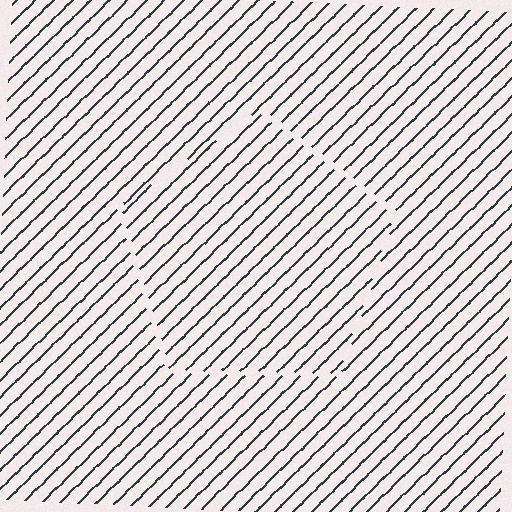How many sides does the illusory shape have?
5 sides — the line-ends trace a pentagon.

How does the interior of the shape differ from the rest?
The interior of the shape contains the same grating, shifted by half a period — the contour is defined by the phase discontinuity where line-ends from the inner and outer gratings abut.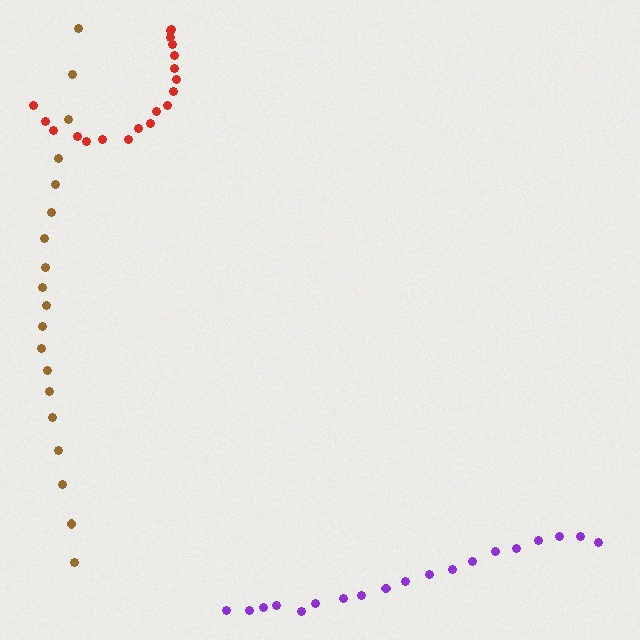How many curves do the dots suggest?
There are 3 distinct paths.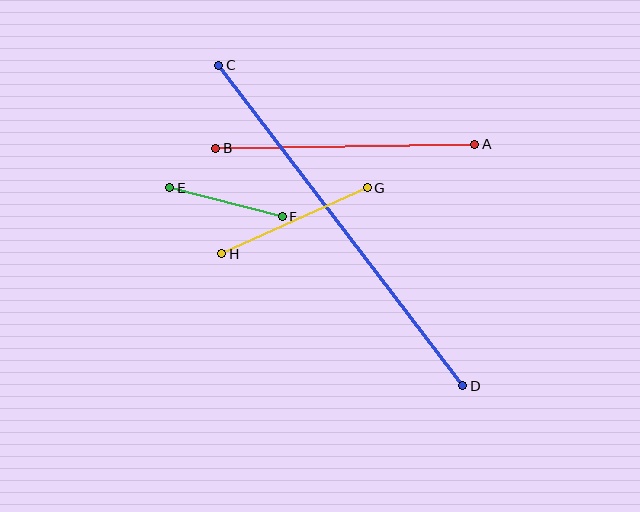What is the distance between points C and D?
The distance is approximately 403 pixels.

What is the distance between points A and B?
The distance is approximately 259 pixels.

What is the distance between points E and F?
The distance is approximately 116 pixels.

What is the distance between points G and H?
The distance is approximately 160 pixels.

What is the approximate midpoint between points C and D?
The midpoint is at approximately (341, 225) pixels.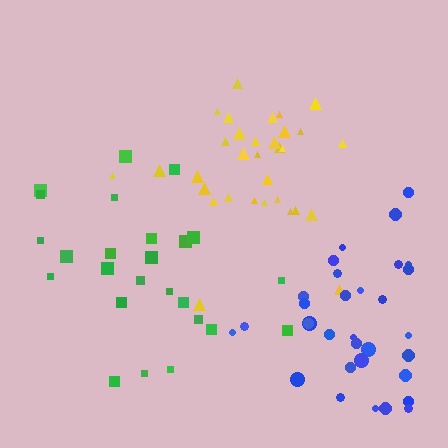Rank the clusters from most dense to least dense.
yellow, blue, green.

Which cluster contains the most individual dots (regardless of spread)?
Yellow (32).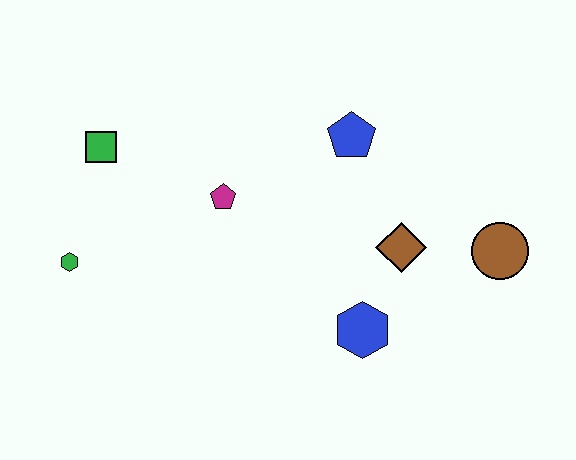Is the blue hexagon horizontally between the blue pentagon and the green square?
No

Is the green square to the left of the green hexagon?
No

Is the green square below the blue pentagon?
Yes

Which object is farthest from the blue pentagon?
The green hexagon is farthest from the blue pentagon.